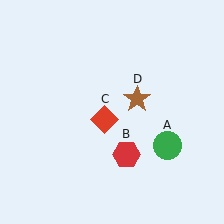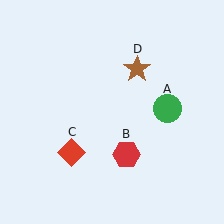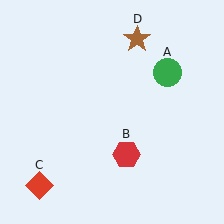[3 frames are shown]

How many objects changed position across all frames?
3 objects changed position: green circle (object A), red diamond (object C), brown star (object D).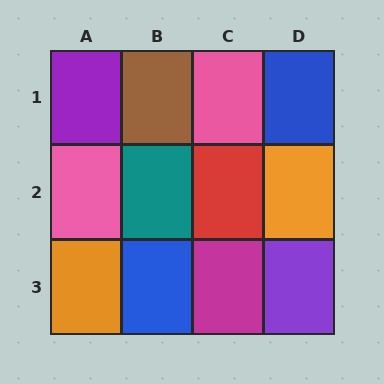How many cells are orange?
2 cells are orange.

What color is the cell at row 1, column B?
Brown.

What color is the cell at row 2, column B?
Teal.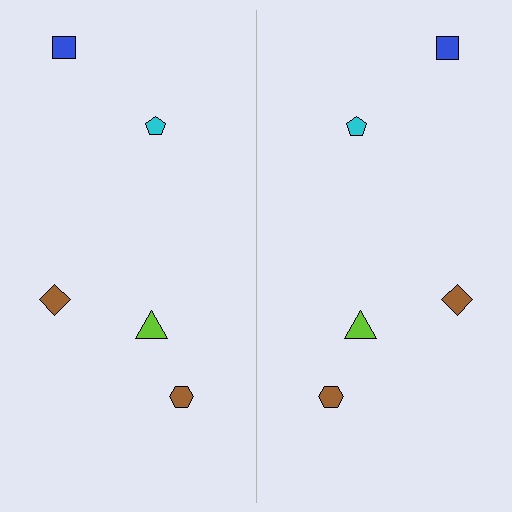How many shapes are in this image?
There are 10 shapes in this image.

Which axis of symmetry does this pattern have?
The pattern has a vertical axis of symmetry running through the center of the image.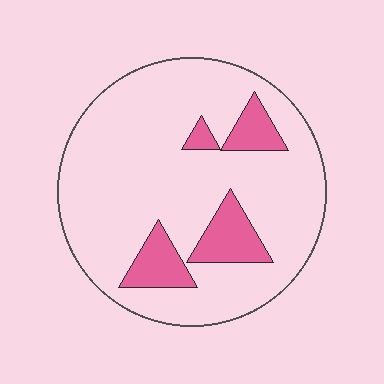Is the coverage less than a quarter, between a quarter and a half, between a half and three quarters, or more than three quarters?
Less than a quarter.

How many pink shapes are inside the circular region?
4.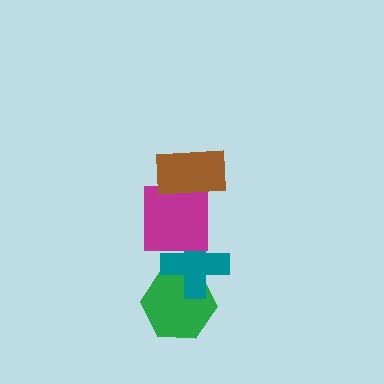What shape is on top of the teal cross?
The magenta square is on top of the teal cross.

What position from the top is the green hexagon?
The green hexagon is 4th from the top.